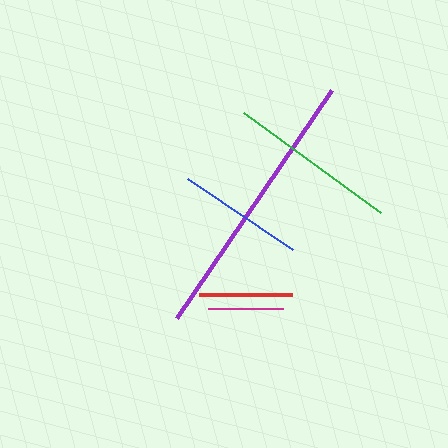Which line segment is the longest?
The purple line is the longest at approximately 276 pixels.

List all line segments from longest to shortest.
From longest to shortest: purple, green, blue, red, magenta.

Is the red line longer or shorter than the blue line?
The blue line is longer than the red line.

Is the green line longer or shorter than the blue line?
The green line is longer than the blue line.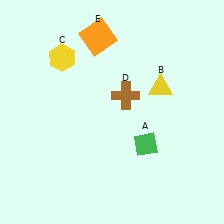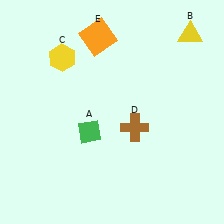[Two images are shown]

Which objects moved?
The objects that moved are: the green diamond (A), the yellow triangle (B), the brown cross (D).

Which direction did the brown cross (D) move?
The brown cross (D) moved down.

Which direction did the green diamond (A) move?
The green diamond (A) moved left.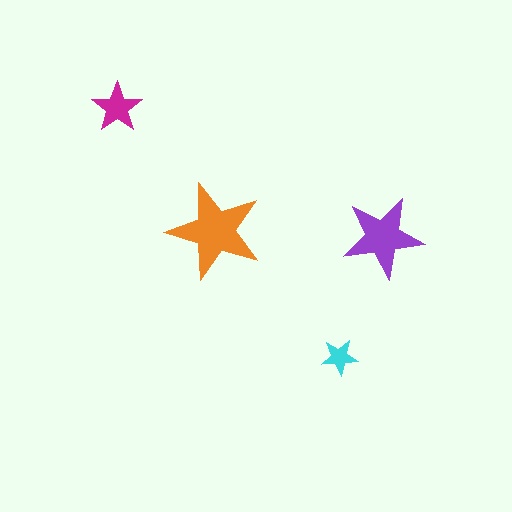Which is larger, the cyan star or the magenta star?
The magenta one.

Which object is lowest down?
The cyan star is bottommost.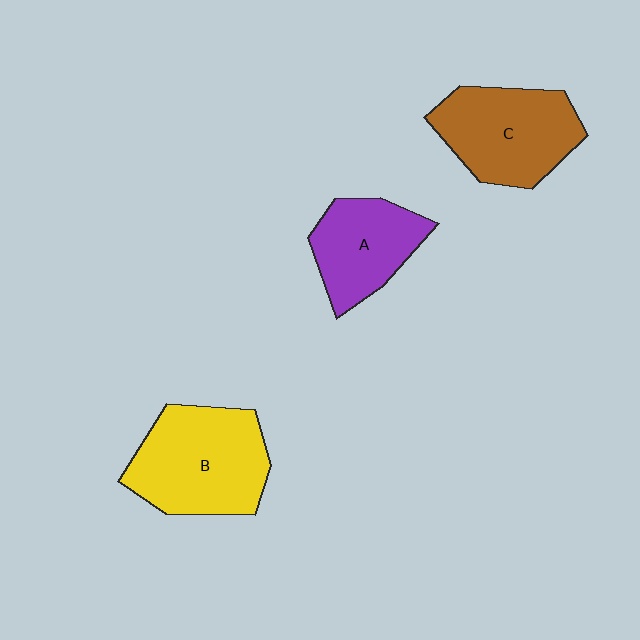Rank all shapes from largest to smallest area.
From largest to smallest: B (yellow), C (brown), A (purple).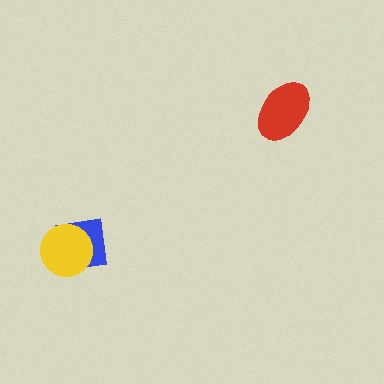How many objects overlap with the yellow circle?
1 object overlaps with the yellow circle.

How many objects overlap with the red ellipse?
0 objects overlap with the red ellipse.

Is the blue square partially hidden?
Yes, it is partially covered by another shape.